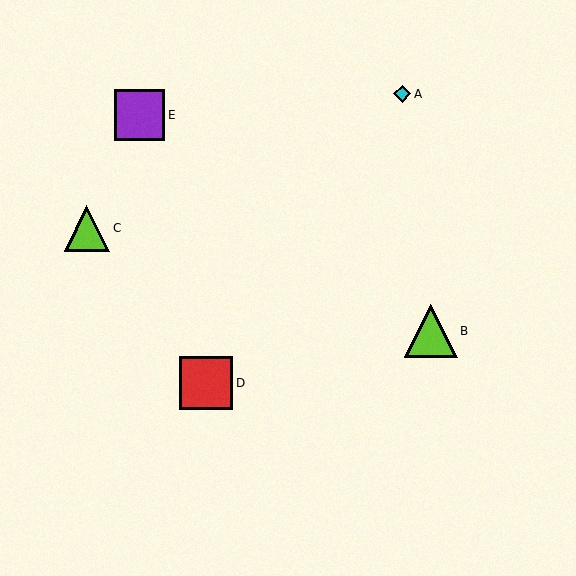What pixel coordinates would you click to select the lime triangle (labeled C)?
Click at (87, 228) to select the lime triangle C.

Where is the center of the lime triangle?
The center of the lime triangle is at (87, 228).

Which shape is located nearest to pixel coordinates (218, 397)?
The red square (labeled D) at (206, 383) is nearest to that location.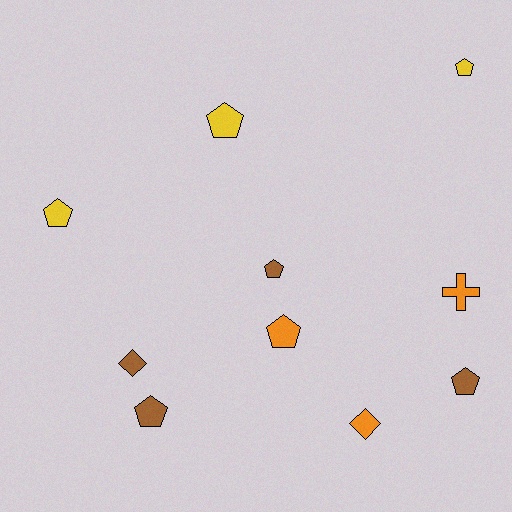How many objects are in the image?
There are 10 objects.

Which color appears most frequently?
Brown, with 4 objects.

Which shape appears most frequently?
Pentagon, with 7 objects.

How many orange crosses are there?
There is 1 orange cross.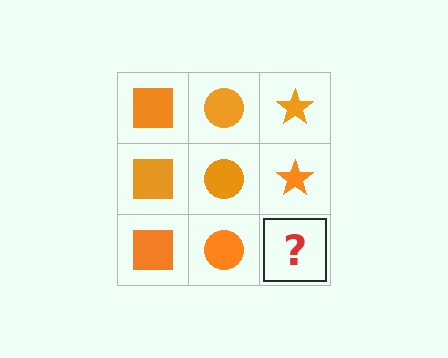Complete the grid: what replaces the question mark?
The question mark should be replaced with an orange star.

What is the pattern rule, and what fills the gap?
The rule is that each column has a consistent shape. The gap should be filled with an orange star.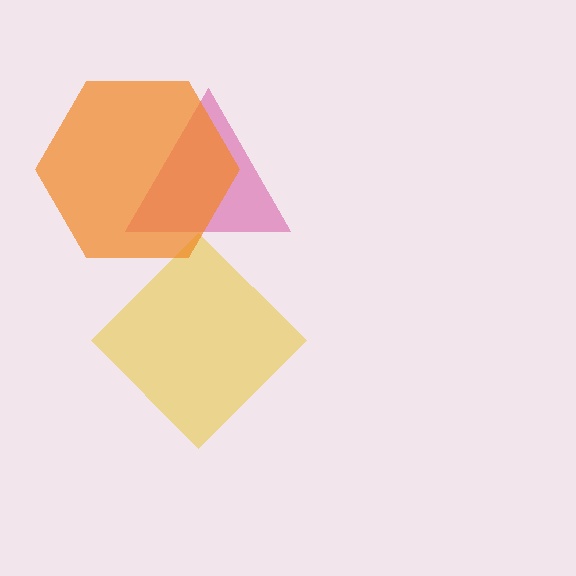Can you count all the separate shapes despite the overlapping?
Yes, there are 3 separate shapes.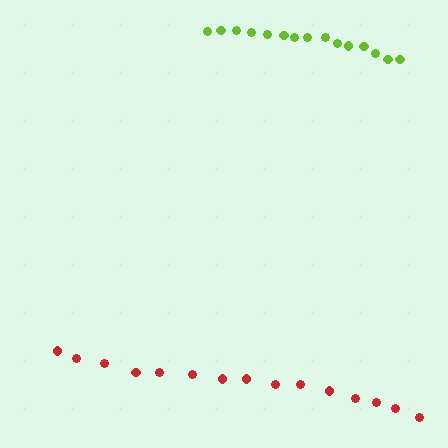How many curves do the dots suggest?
There are 2 distinct paths.